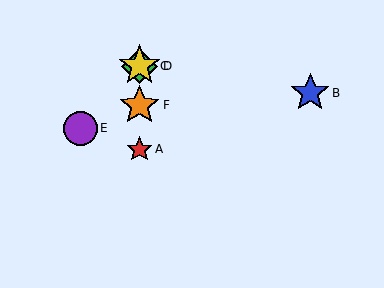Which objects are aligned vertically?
Objects A, C, D, F are aligned vertically.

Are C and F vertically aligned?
Yes, both are at x≈140.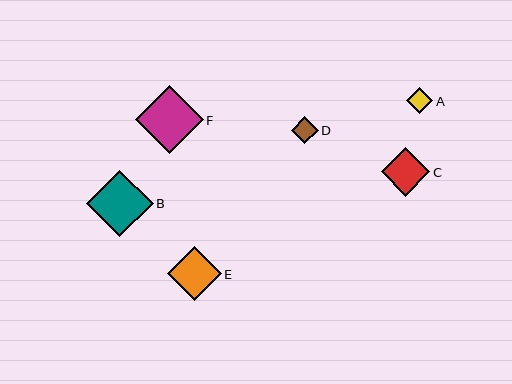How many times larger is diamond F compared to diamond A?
Diamond F is approximately 2.7 times the size of diamond A.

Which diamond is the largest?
Diamond F is the largest with a size of approximately 68 pixels.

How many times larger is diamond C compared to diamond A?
Diamond C is approximately 1.9 times the size of diamond A.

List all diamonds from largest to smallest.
From largest to smallest: F, B, E, C, D, A.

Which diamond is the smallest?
Diamond A is the smallest with a size of approximately 26 pixels.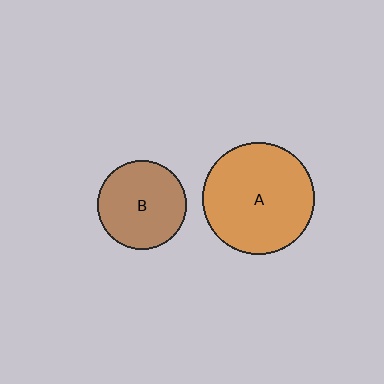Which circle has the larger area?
Circle A (orange).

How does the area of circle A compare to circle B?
Approximately 1.6 times.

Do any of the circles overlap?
No, none of the circles overlap.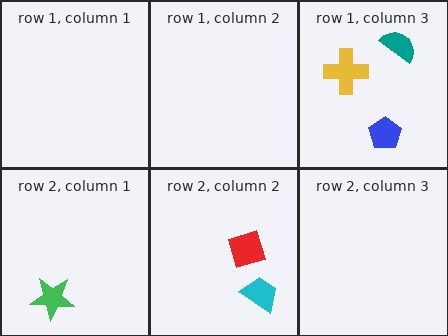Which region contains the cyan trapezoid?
The row 2, column 2 region.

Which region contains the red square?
The row 2, column 2 region.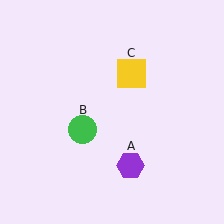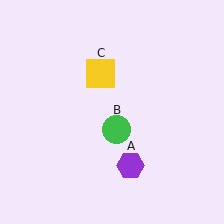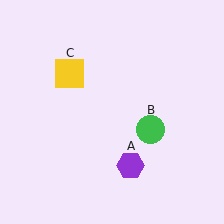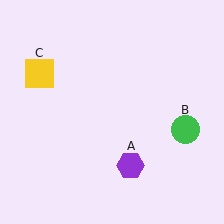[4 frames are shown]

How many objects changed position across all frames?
2 objects changed position: green circle (object B), yellow square (object C).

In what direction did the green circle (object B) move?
The green circle (object B) moved right.